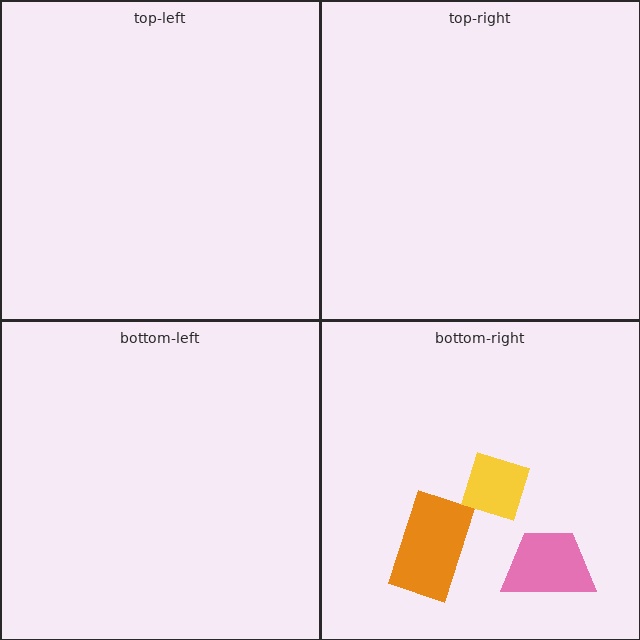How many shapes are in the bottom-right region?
3.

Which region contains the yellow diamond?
The bottom-right region.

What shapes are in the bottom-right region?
The orange rectangle, the pink trapezoid, the yellow diamond.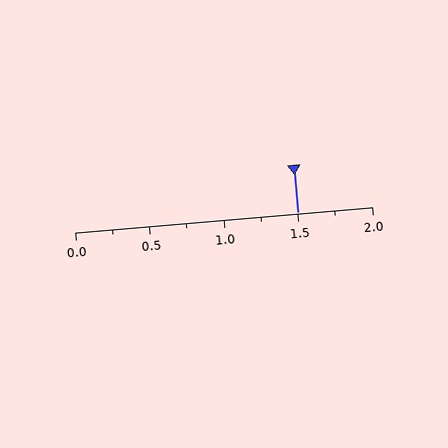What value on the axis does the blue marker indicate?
The marker indicates approximately 1.5.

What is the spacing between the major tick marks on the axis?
The major ticks are spaced 0.5 apart.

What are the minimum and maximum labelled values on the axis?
The axis runs from 0.0 to 2.0.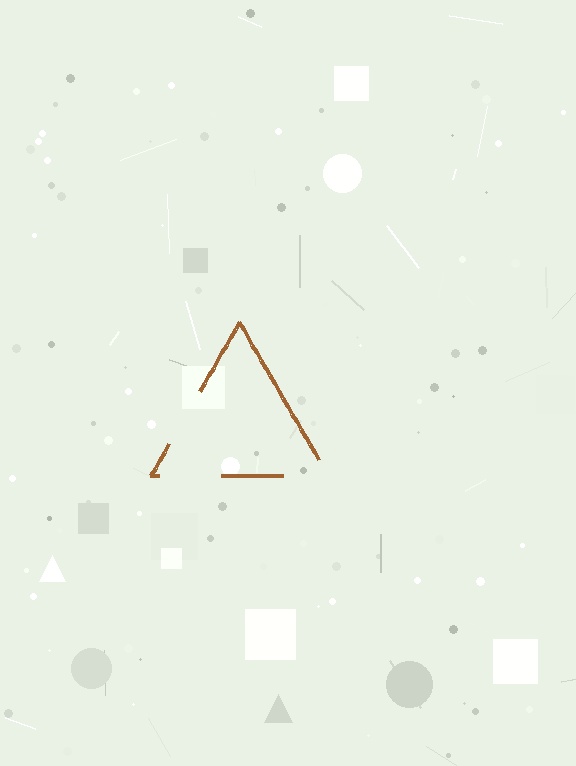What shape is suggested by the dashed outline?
The dashed outline suggests a triangle.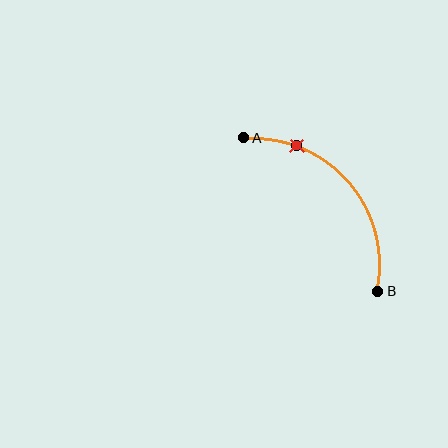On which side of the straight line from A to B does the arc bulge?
The arc bulges above and to the right of the straight line connecting A and B.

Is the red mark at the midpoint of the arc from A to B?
No. The red mark lies on the arc but is closer to endpoint A. The arc midpoint would be at the point on the curve equidistant along the arc from both A and B.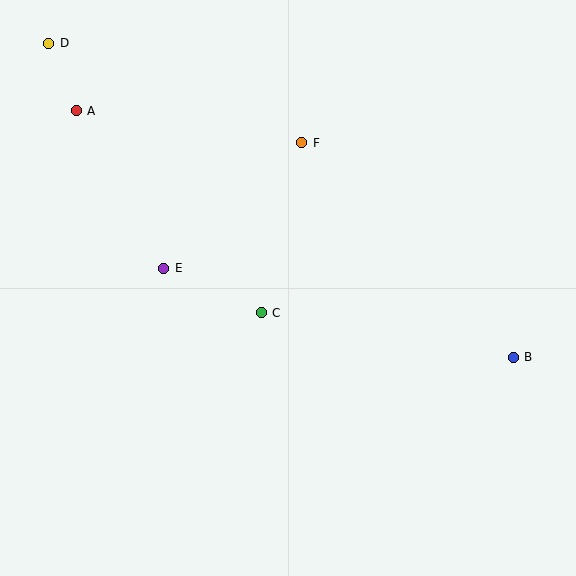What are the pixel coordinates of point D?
Point D is at (49, 43).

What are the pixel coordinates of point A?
Point A is at (76, 111).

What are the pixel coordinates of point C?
Point C is at (261, 313).